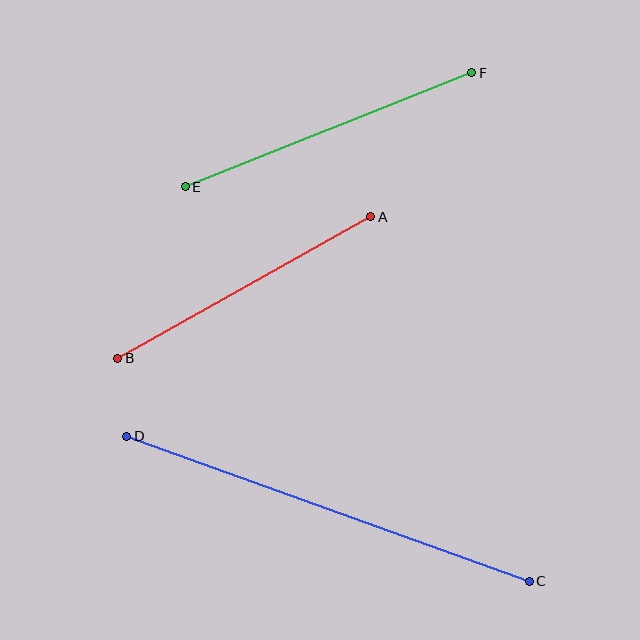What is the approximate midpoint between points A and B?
The midpoint is at approximately (244, 287) pixels.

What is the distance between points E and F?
The distance is approximately 309 pixels.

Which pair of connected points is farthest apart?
Points C and D are farthest apart.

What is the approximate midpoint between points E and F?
The midpoint is at approximately (329, 130) pixels.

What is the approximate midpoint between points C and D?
The midpoint is at approximately (328, 509) pixels.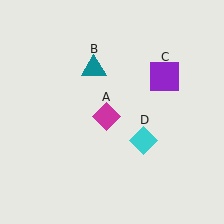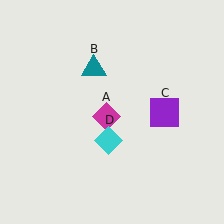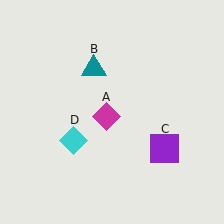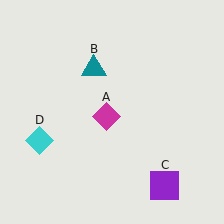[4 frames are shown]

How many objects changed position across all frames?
2 objects changed position: purple square (object C), cyan diamond (object D).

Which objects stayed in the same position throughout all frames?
Magenta diamond (object A) and teal triangle (object B) remained stationary.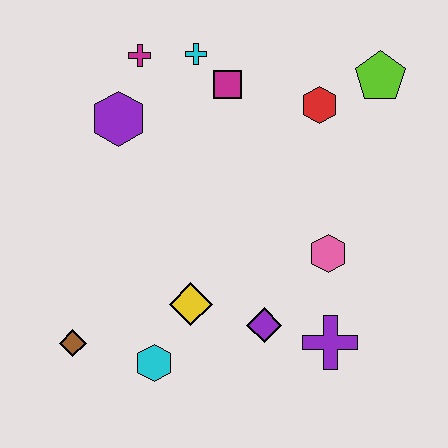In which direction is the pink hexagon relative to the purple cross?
The pink hexagon is above the purple cross.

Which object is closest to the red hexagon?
The lime pentagon is closest to the red hexagon.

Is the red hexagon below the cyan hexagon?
No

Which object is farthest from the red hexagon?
The brown diamond is farthest from the red hexagon.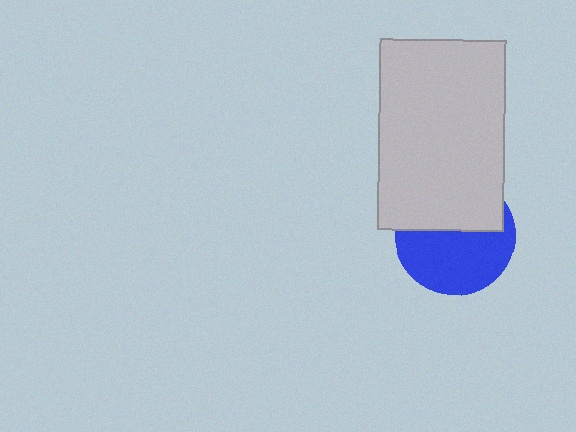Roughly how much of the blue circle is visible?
About half of it is visible (roughly 56%).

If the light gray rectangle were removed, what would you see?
You would see the complete blue circle.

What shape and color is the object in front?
The object in front is a light gray rectangle.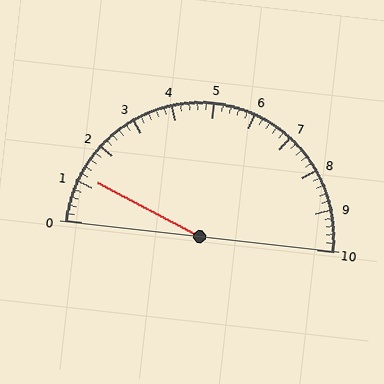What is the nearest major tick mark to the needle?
The nearest major tick mark is 1.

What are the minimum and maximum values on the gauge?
The gauge ranges from 0 to 10.